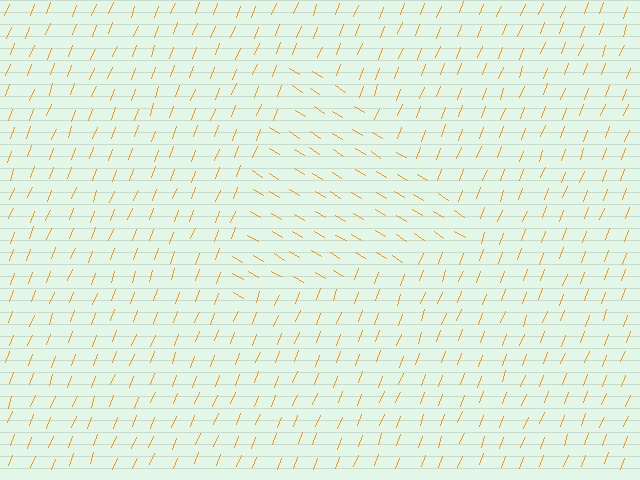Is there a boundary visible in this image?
Yes, there is a texture boundary formed by a change in line orientation.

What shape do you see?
I see a triangle.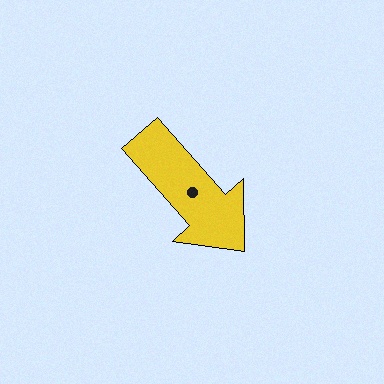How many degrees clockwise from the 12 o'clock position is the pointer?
Approximately 139 degrees.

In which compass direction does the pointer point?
Southeast.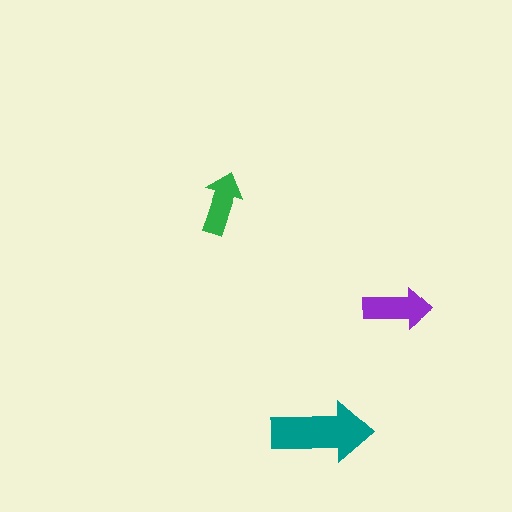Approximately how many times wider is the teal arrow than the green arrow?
About 1.5 times wider.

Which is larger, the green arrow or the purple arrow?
The purple one.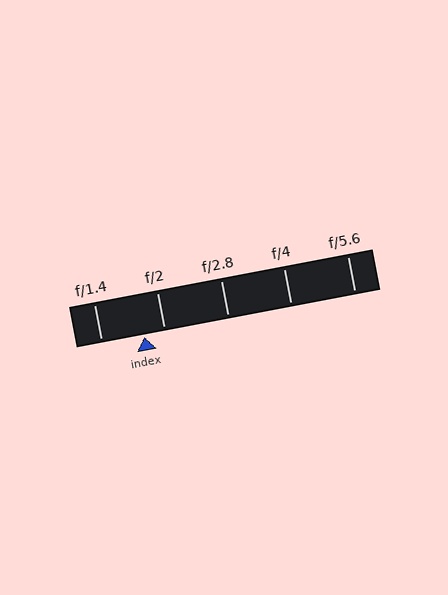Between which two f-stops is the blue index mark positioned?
The index mark is between f/1.4 and f/2.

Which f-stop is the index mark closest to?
The index mark is closest to f/2.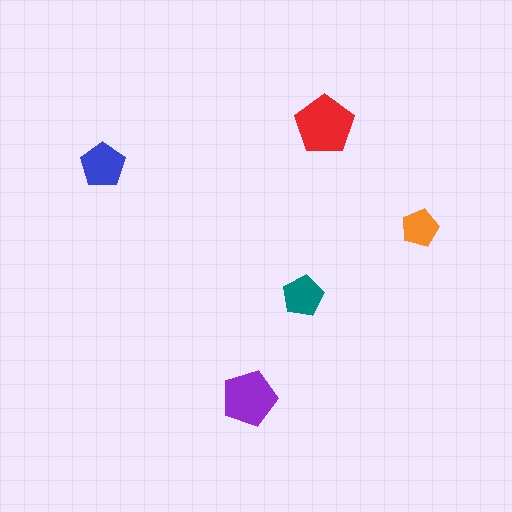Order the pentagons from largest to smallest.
the red one, the purple one, the blue one, the teal one, the orange one.